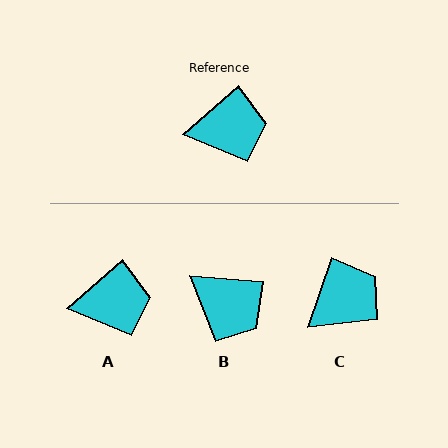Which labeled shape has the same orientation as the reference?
A.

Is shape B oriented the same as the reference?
No, it is off by about 46 degrees.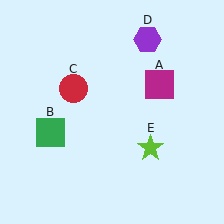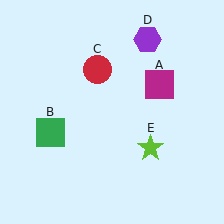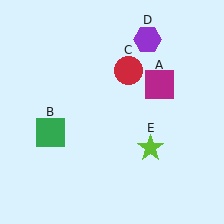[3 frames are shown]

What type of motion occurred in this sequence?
The red circle (object C) rotated clockwise around the center of the scene.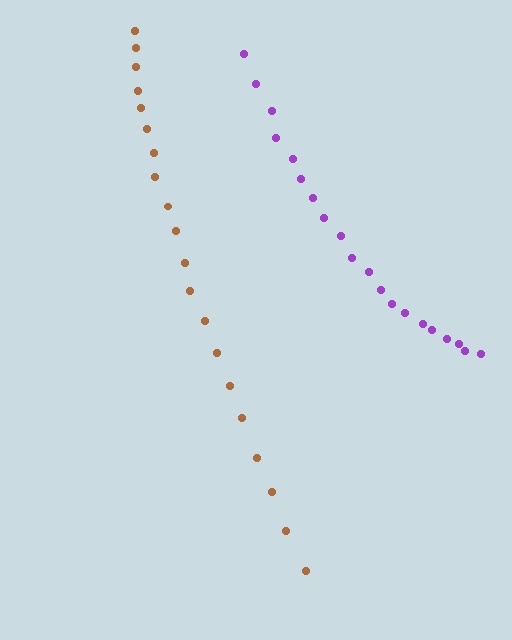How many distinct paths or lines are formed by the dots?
There are 2 distinct paths.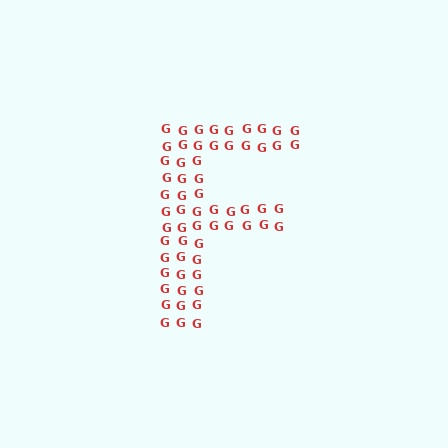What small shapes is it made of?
It is made of small letter G's.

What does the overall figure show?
The overall figure shows the letter F.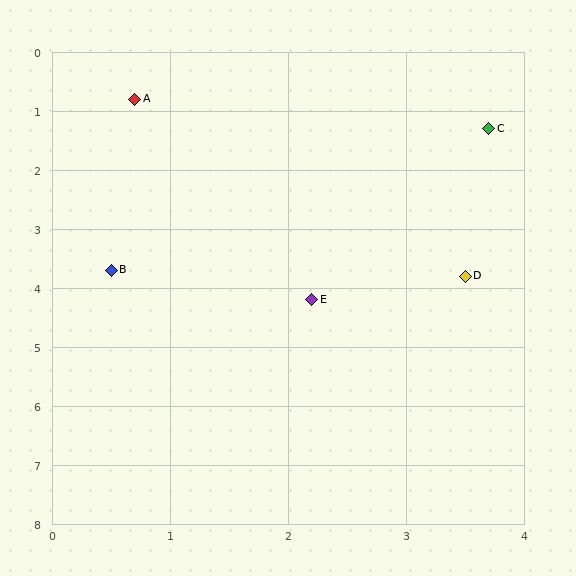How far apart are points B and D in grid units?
Points B and D are about 3.0 grid units apart.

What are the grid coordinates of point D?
Point D is at approximately (3.5, 3.8).